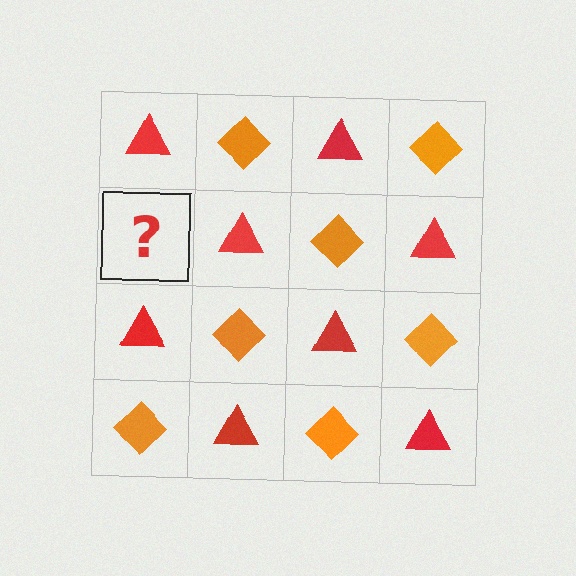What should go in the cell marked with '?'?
The missing cell should contain an orange diamond.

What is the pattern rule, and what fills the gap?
The rule is that it alternates red triangle and orange diamond in a checkerboard pattern. The gap should be filled with an orange diamond.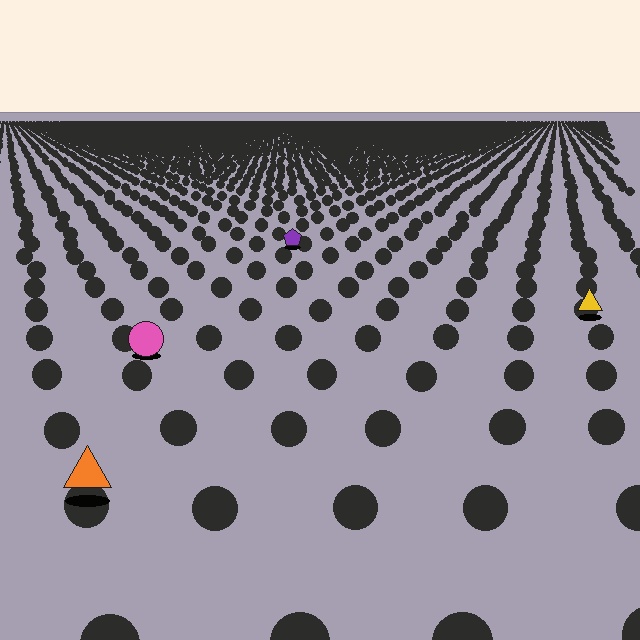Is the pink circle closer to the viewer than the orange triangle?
No. The orange triangle is closer — you can tell from the texture gradient: the ground texture is coarser near it.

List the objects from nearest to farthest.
From nearest to farthest: the orange triangle, the pink circle, the yellow triangle, the purple pentagon.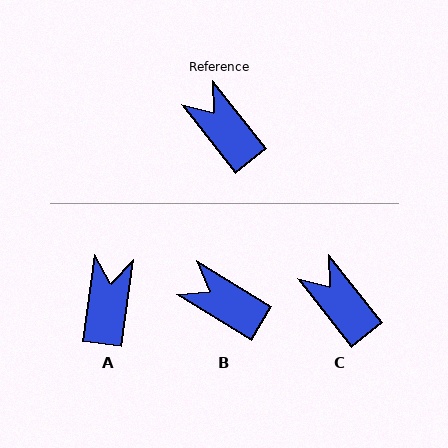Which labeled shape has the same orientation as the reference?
C.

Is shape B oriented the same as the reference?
No, it is off by about 20 degrees.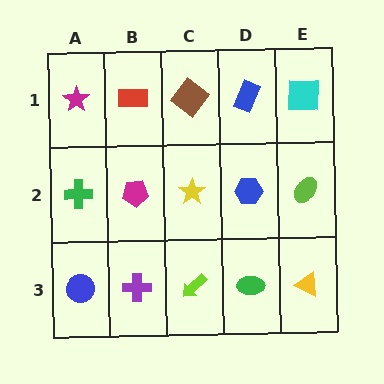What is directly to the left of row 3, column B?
A blue circle.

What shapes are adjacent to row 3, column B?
A magenta pentagon (row 2, column B), a blue circle (row 3, column A), a lime arrow (row 3, column C).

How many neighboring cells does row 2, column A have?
3.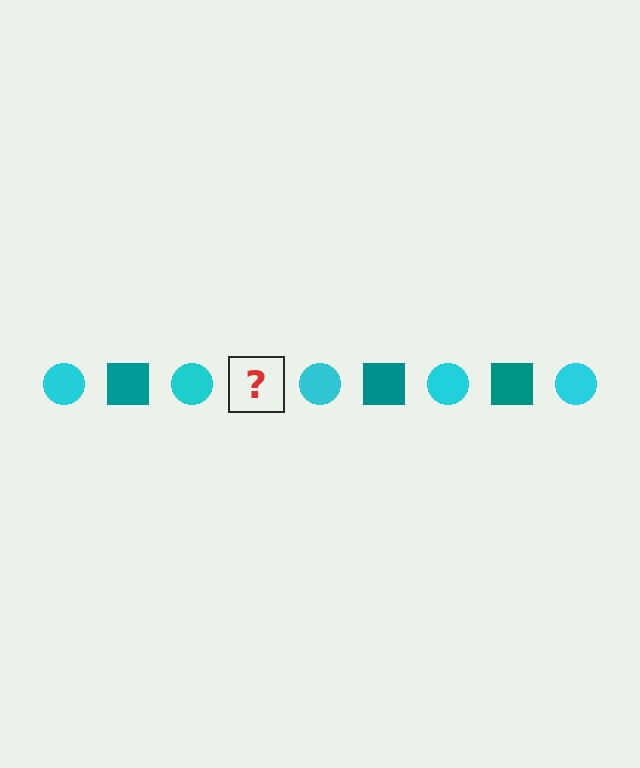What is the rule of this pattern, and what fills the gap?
The rule is that the pattern alternates between cyan circle and teal square. The gap should be filled with a teal square.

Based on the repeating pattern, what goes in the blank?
The blank should be a teal square.